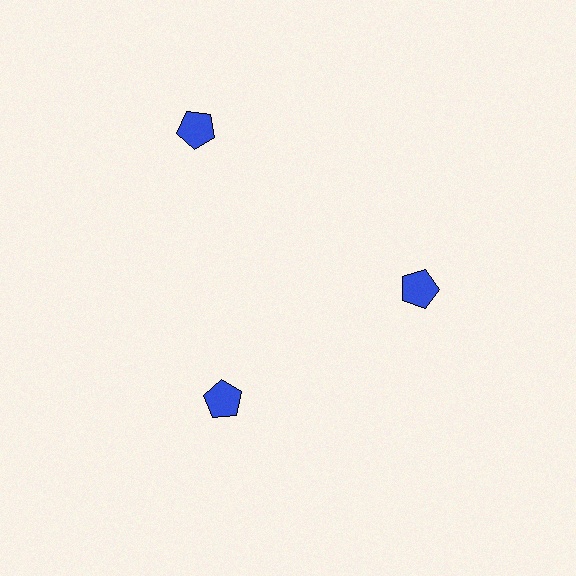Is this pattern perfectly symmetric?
No. The 3 blue pentagons are arranged in a ring, but one element near the 11 o'clock position is pushed outward from the center, breaking the 3-fold rotational symmetry.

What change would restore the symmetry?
The symmetry would be restored by moving it inward, back onto the ring so that all 3 pentagons sit at equal angles and equal distance from the center.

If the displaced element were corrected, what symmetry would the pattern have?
It would have 3-fold rotational symmetry — the pattern would map onto itself every 120 degrees.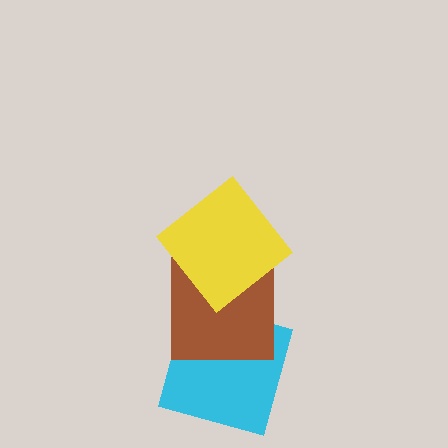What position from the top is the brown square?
The brown square is 2nd from the top.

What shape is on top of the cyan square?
The brown square is on top of the cyan square.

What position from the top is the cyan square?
The cyan square is 3rd from the top.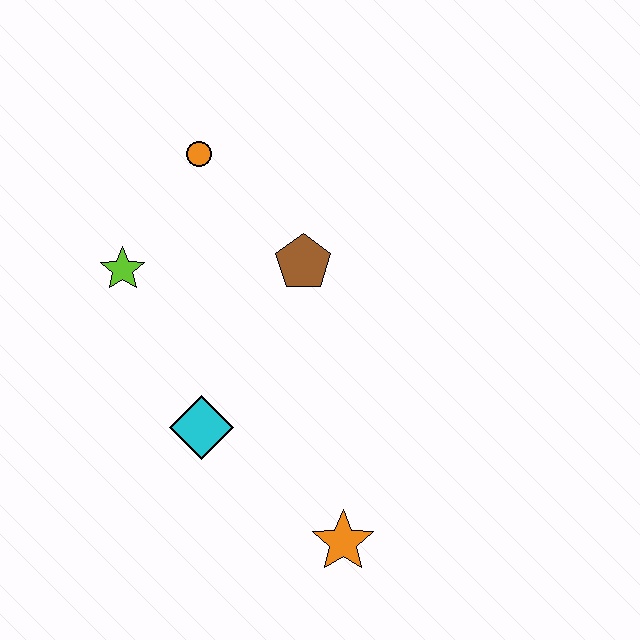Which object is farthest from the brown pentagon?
The orange star is farthest from the brown pentagon.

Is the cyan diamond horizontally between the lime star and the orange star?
Yes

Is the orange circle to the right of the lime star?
Yes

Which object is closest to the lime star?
The orange circle is closest to the lime star.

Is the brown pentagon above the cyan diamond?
Yes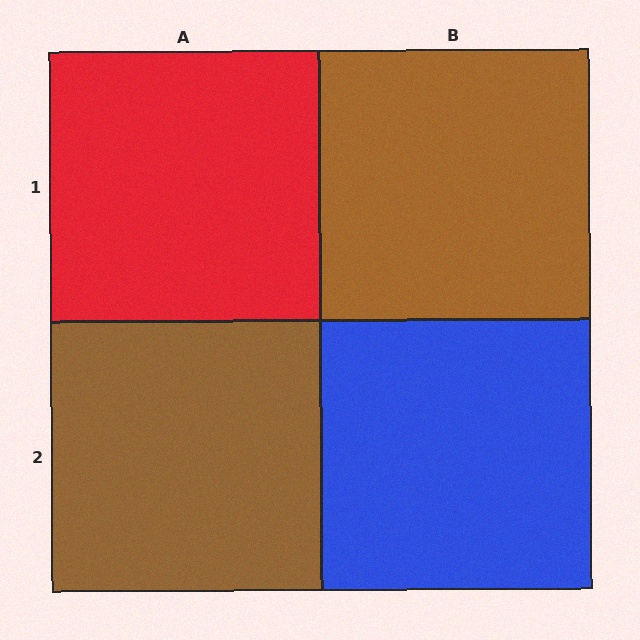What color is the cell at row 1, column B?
Brown.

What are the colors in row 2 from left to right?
Brown, blue.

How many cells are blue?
1 cell is blue.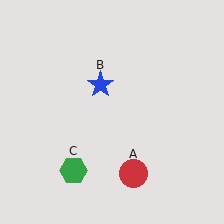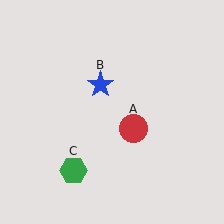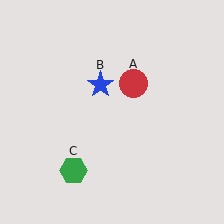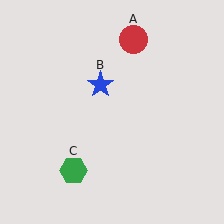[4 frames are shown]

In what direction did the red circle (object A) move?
The red circle (object A) moved up.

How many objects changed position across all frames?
1 object changed position: red circle (object A).